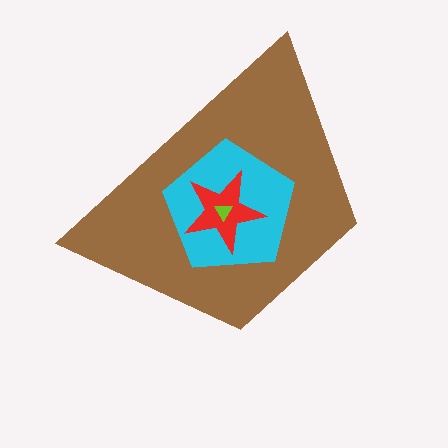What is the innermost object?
The lime triangle.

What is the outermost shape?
The brown trapezoid.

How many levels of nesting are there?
4.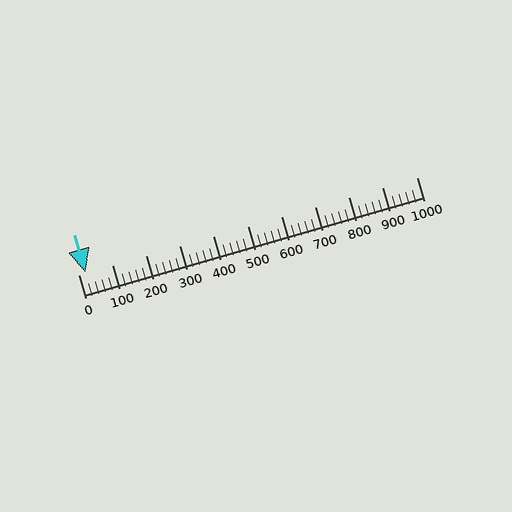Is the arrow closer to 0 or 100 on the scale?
The arrow is closer to 0.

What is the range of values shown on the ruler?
The ruler shows values from 0 to 1000.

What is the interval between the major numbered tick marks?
The major tick marks are spaced 100 units apart.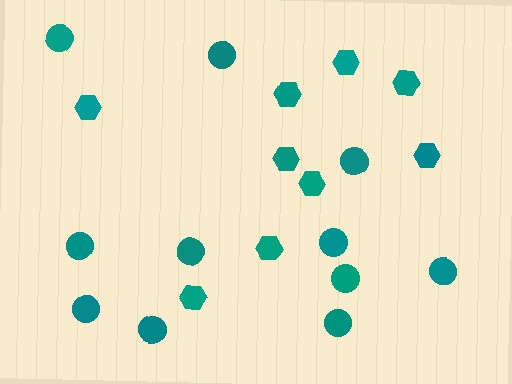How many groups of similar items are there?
There are 2 groups: one group of hexagons (9) and one group of circles (11).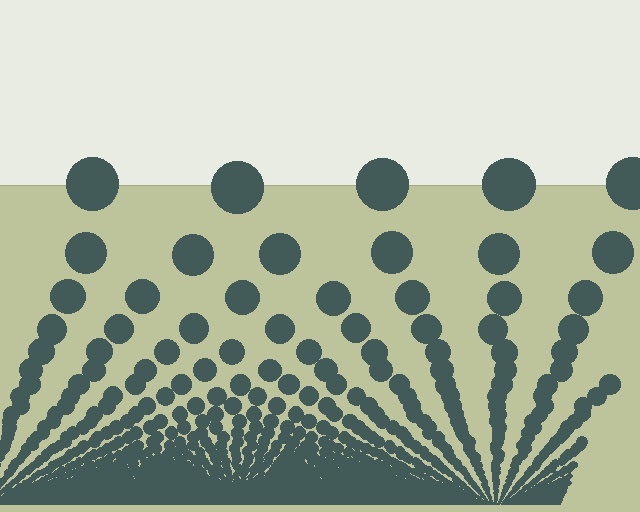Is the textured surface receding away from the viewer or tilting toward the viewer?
The surface appears to tilt toward the viewer. Texture elements get larger and sparser toward the top.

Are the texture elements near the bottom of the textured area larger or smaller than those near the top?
Smaller. The gradient is inverted — elements near the bottom are smaller and denser.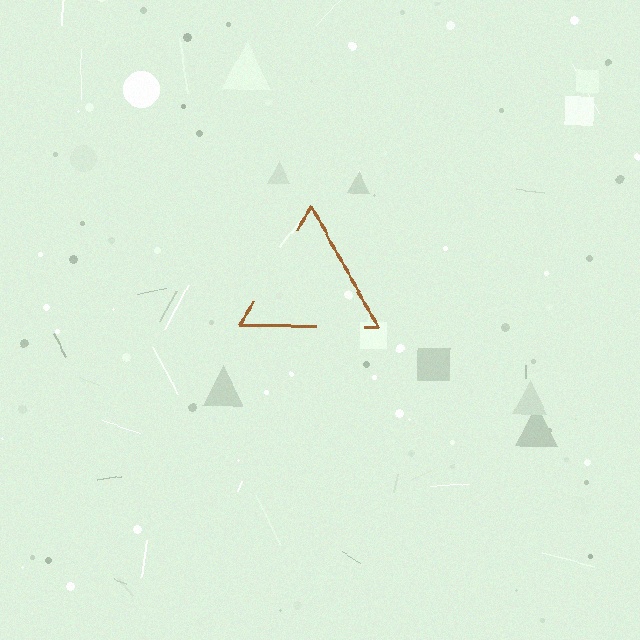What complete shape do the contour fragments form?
The contour fragments form a triangle.